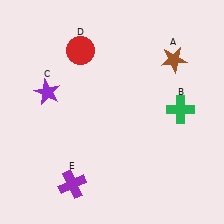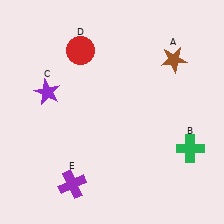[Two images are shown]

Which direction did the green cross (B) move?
The green cross (B) moved down.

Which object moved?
The green cross (B) moved down.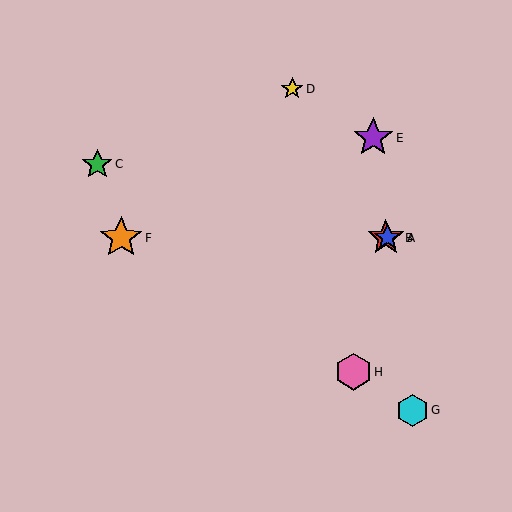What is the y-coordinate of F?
Object F is at y≈238.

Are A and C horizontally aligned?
No, A is at y≈238 and C is at y≈164.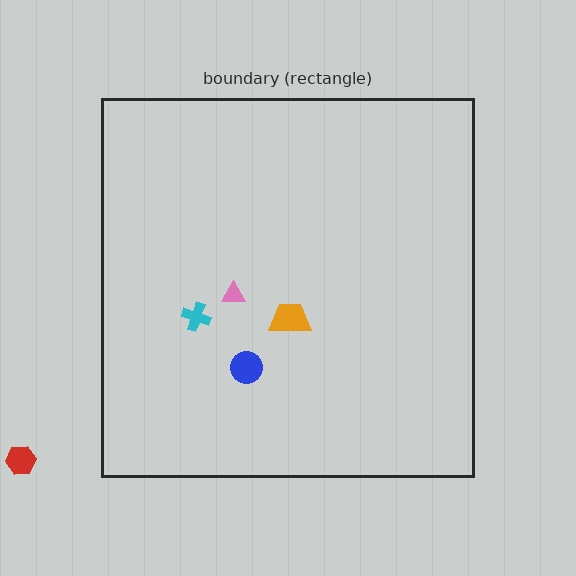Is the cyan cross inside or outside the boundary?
Inside.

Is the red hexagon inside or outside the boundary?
Outside.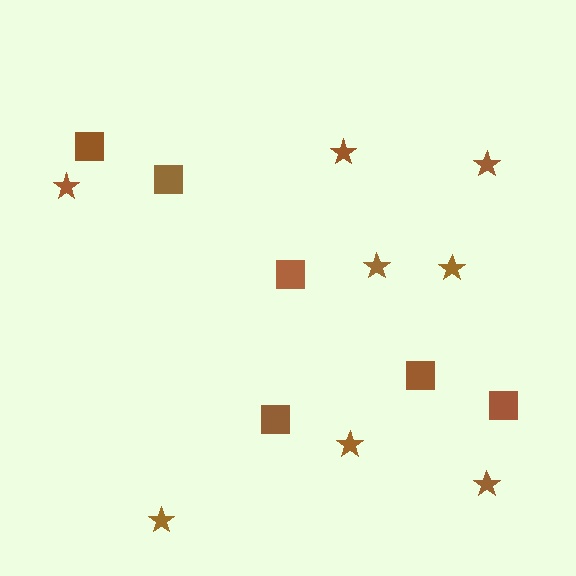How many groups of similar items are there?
There are 2 groups: one group of squares (6) and one group of stars (8).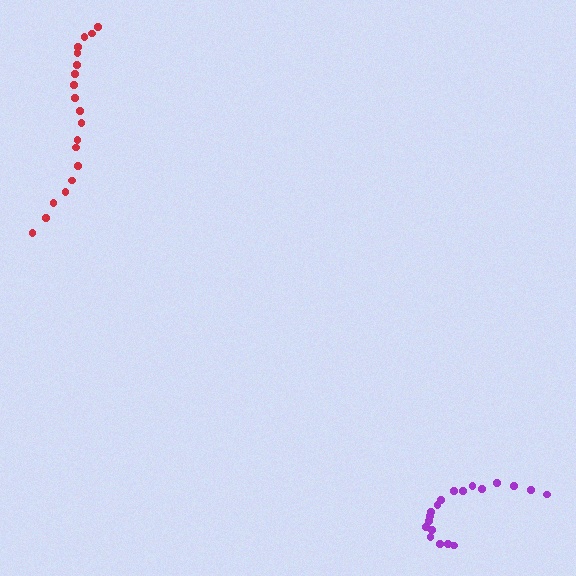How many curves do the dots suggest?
There are 2 distinct paths.